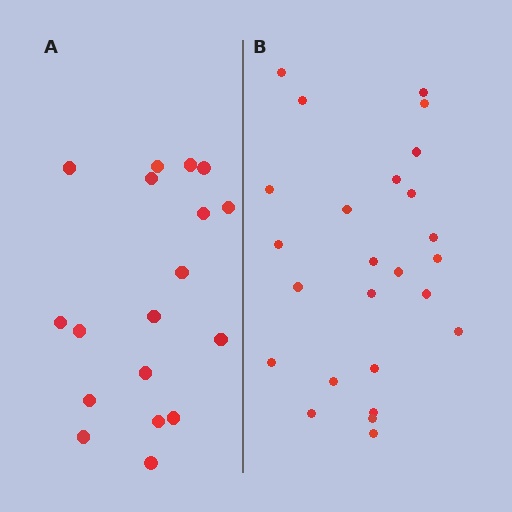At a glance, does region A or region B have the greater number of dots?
Region B (the right region) has more dots.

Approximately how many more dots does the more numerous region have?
Region B has roughly 8 or so more dots than region A.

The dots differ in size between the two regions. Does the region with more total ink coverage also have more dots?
No. Region A has more total ink coverage because its dots are larger, but region B actually contains more individual dots. Total area can be misleading — the number of items is what matters here.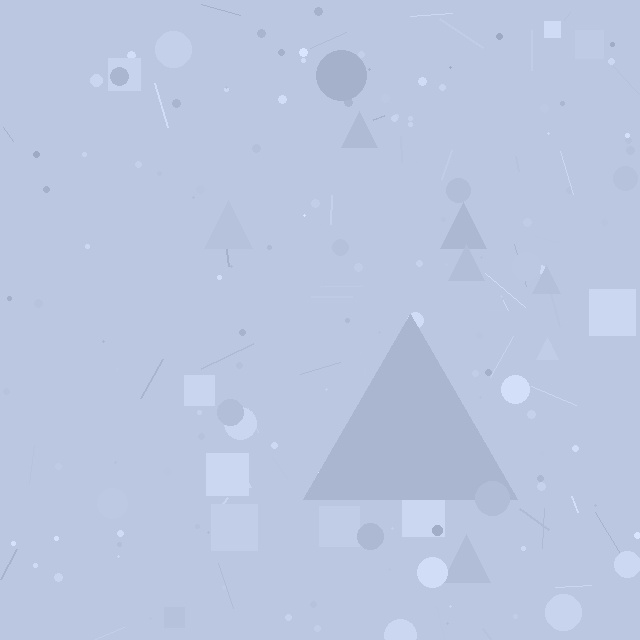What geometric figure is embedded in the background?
A triangle is embedded in the background.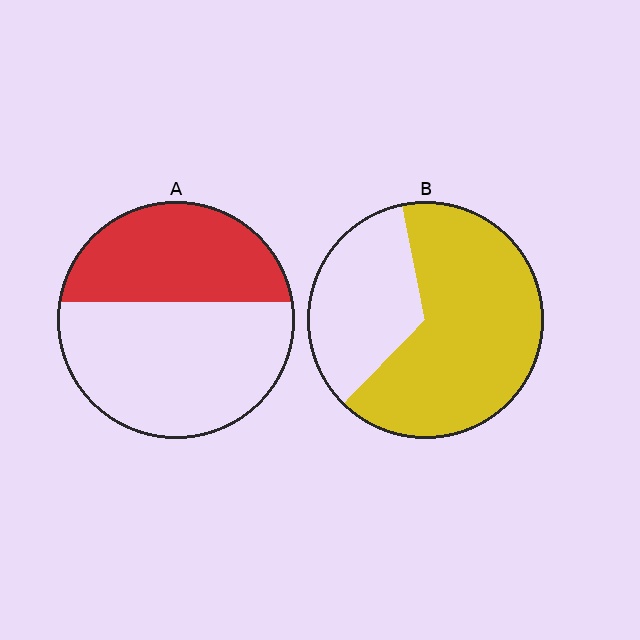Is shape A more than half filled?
No.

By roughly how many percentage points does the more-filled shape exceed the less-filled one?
By roughly 25 percentage points (B over A).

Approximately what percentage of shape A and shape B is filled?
A is approximately 40% and B is approximately 65%.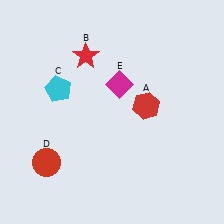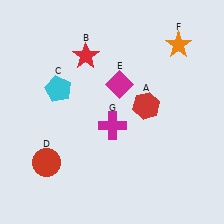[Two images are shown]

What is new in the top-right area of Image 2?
An orange star (F) was added in the top-right area of Image 2.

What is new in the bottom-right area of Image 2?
A magenta cross (G) was added in the bottom-right area of Image 2.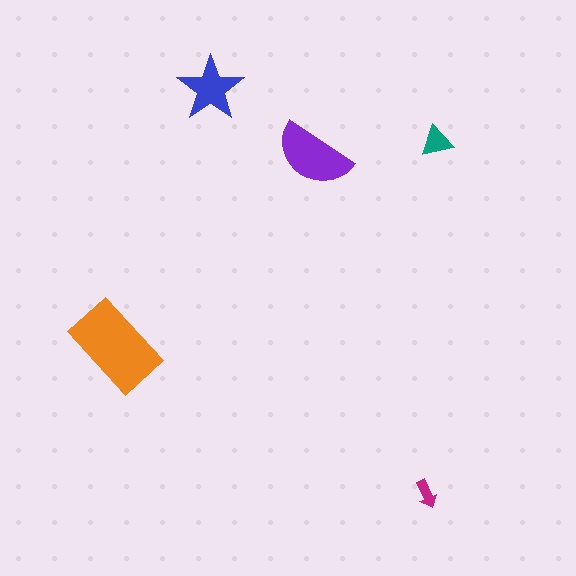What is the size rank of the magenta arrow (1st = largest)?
5th.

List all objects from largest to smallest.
The orange rectangle, the purple semicircle, the blue star, the teal triangle, the magenta arrow.